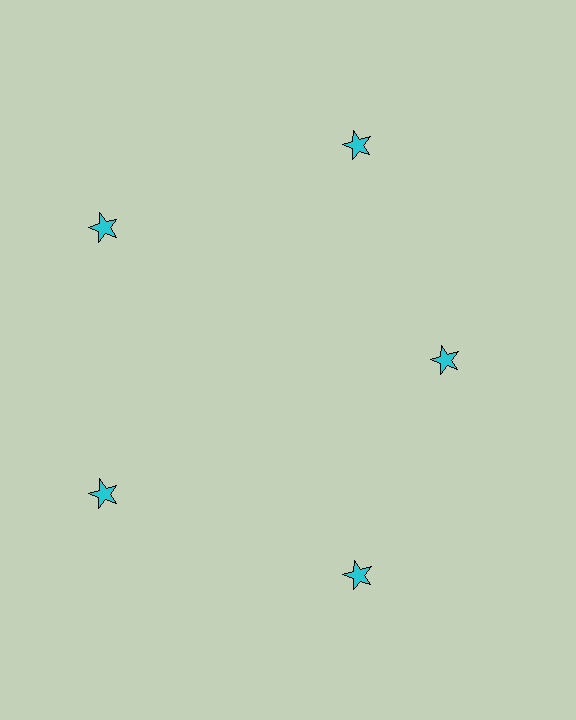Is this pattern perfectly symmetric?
No. The 5 cyan stars are arranged in a ring, but one element near the 3 o'clock position is pulled inward toward the center, breaking the 5-fold rotational symmetry.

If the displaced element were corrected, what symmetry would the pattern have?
It would have 5-fold rotational symmetry — the pattern would map onto itself every 72 degrees.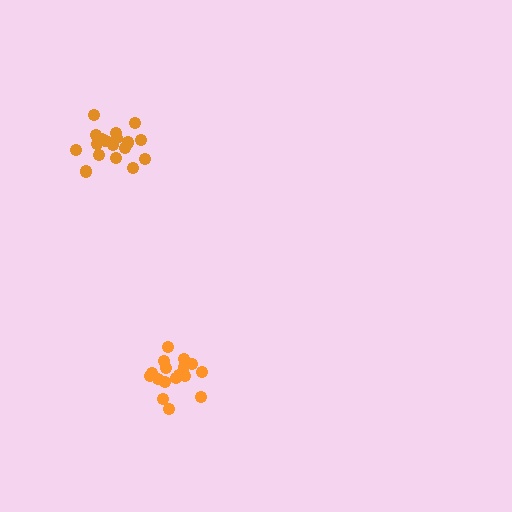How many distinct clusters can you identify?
There are 2 distinct clusters.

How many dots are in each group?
Group 1: 18 dots, Group 2: 18 dots (36 total).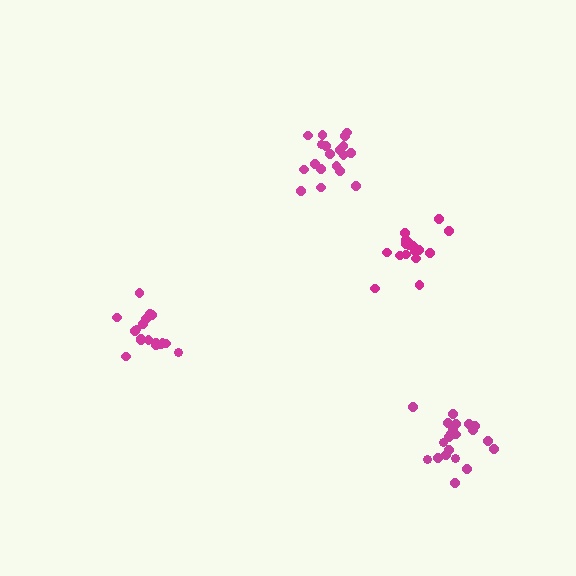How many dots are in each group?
Group 1: 21 dots, Group 2: 19 dots, Group 3: 18 dots, Group 4: 17 dots (75 total).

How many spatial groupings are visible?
There are 4 spatial groupings.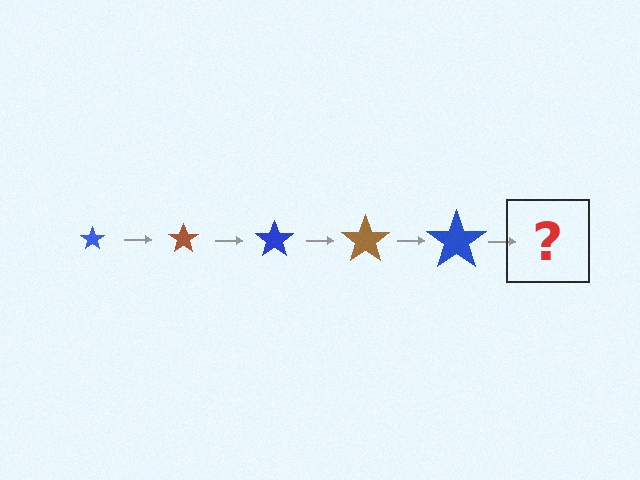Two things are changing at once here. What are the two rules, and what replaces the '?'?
The two rules are that the star grows larger each step and the color cycles through blue and brown. The '?' should be a brown star, larger than the previous one.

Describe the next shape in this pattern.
It should be a brown star, larger than the previous one.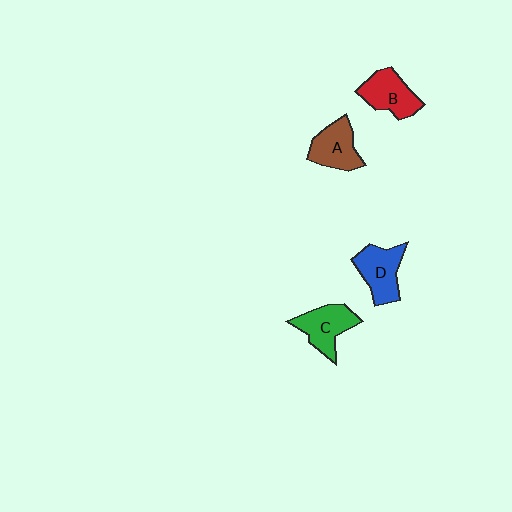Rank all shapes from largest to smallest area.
From largest to smallest: D (blue), C (green), B (red), A (brown).